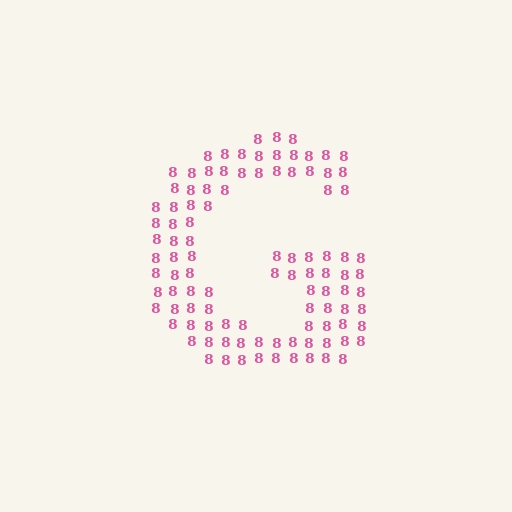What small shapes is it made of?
It is made of small digit 8's.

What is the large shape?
The large shape is the letter G.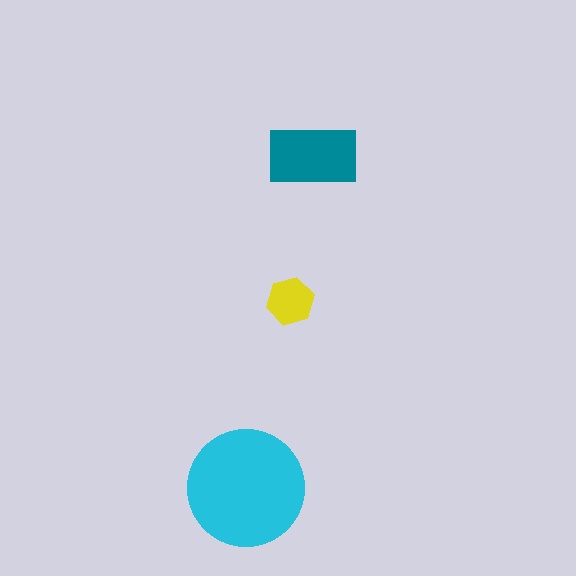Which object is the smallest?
The yellow hexagon.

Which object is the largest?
The cyan circle.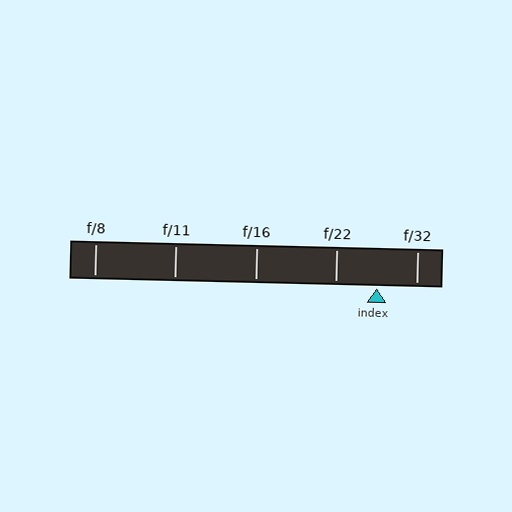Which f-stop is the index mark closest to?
The index mark is closest to f/32.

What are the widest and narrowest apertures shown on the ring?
The widest aperture shown is f/8 and the narrowest is f/32.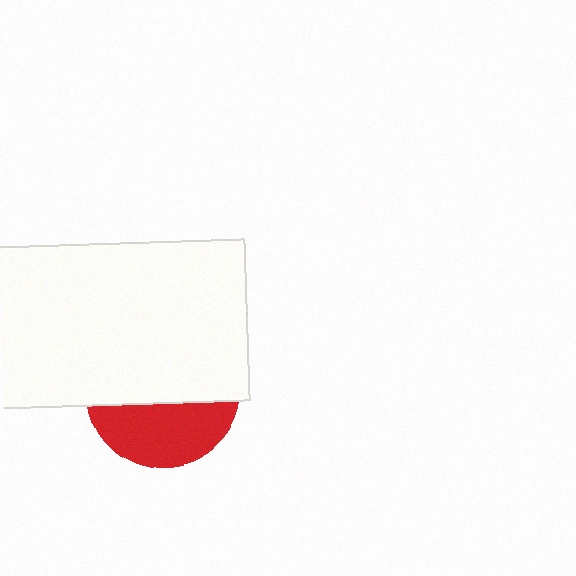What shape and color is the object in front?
The object in front is a white rectangle.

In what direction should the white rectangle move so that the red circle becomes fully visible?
The white rectangle should move up. That is the shortest direction to clear the overlap and leave the red circle fully visible.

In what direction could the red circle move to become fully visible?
The red circle could move down. That would shift it out from behind the white rectangle entirely.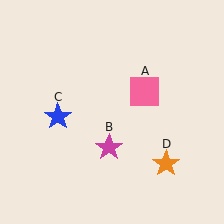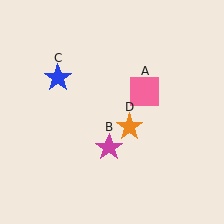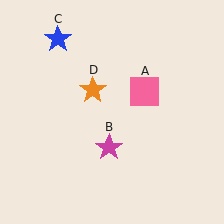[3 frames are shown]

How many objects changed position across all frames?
2 objects changed position: blue star (object C), orange star (object D).